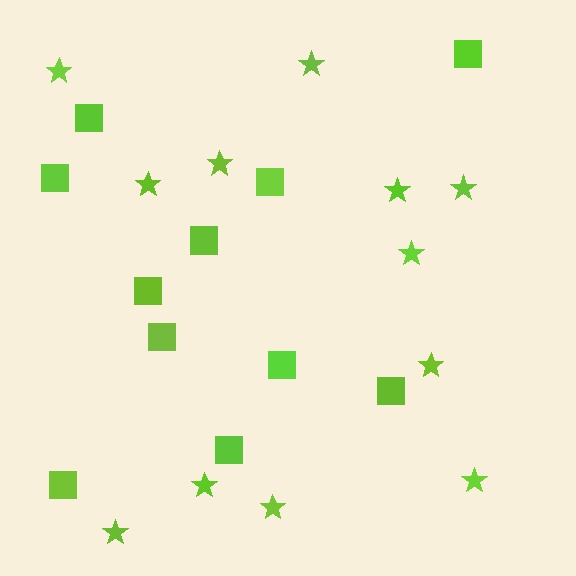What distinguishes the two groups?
There are 2 groups: one group of squares (11) and one group of stars (12).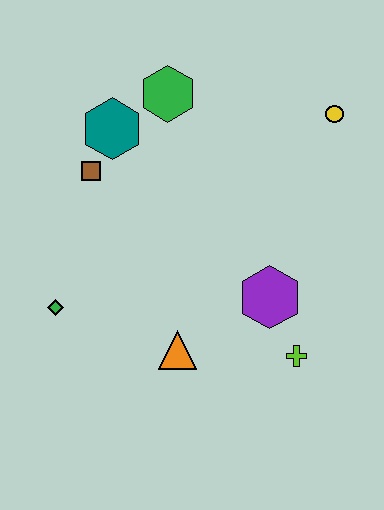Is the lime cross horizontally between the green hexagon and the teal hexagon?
No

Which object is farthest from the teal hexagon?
The lime cross is farthest from the teal hexagon.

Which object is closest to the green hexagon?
The teal hexagon is closest to the green hexagon.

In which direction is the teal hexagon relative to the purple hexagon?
The teal hexagon is above the purple hexagon.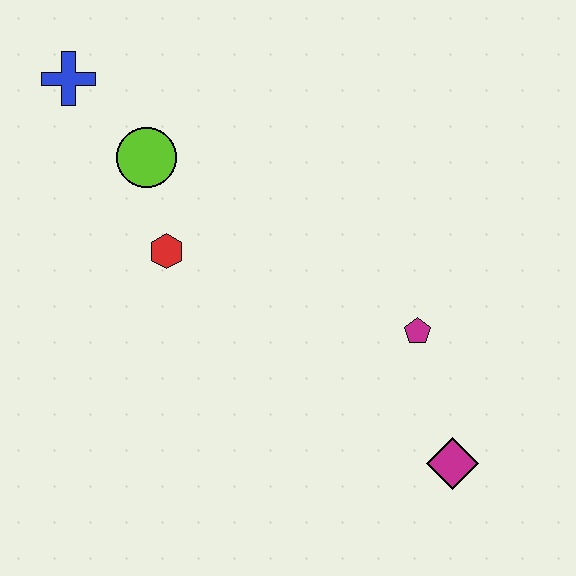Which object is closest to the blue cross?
The lime circle is closest to the blue cross.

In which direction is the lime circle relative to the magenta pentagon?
The lime circle is to the left of the magenta pentagon.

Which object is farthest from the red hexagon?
The magenta diamond is farthest from the red hexagon.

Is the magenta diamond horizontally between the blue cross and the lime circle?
No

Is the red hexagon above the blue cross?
No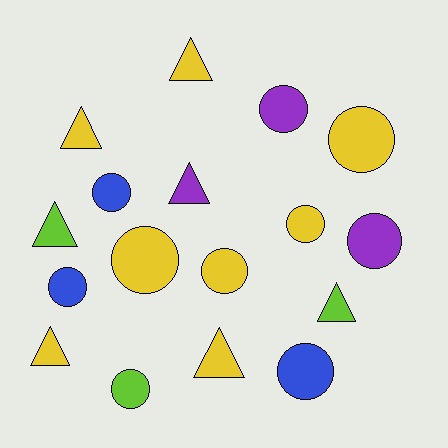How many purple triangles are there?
There is 1 purple triangle.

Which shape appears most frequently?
Circle, with 10 objects.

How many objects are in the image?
There are 17 objects.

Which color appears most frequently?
Yellow, with 8 objects.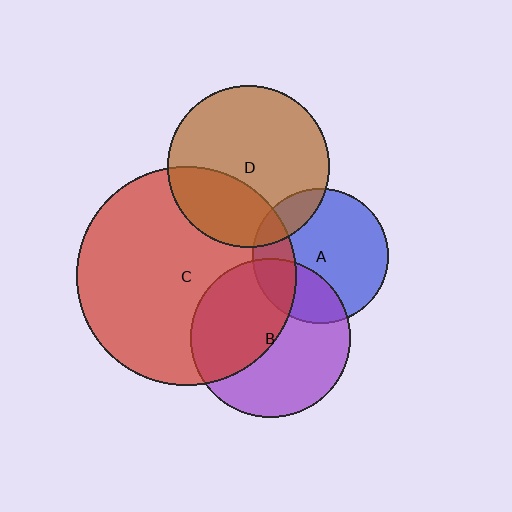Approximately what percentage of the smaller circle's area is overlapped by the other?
Approximately 15%.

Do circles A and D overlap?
Yes.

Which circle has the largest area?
Circle C (red).